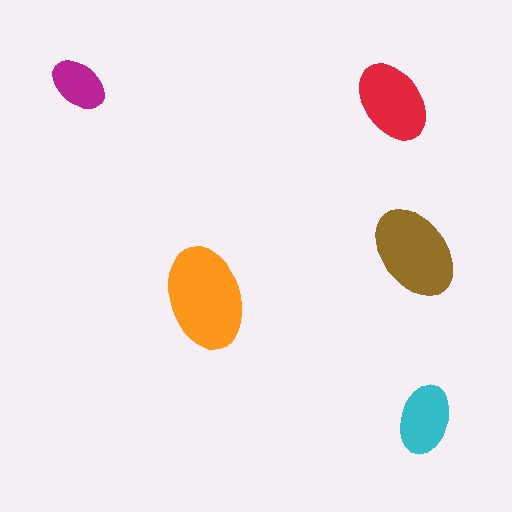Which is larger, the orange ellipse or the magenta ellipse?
The orange one.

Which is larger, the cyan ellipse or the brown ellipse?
The brown one.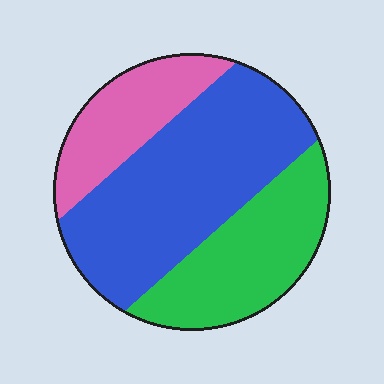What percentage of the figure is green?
Green takes up between a sixth and a third of the figure.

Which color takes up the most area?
Blue, at roughly 50%.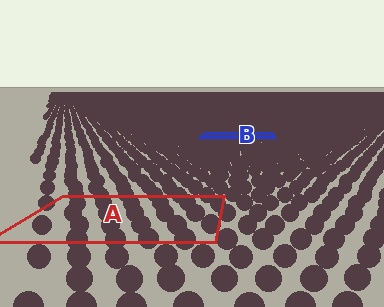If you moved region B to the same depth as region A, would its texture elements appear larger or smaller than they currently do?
They would appear larger. At a closer depth, the same texture elements are projected at a bigger on-screen size.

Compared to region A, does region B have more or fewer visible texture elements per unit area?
Region B has more texture elements per unit area — they are packed more densely because it is farther away.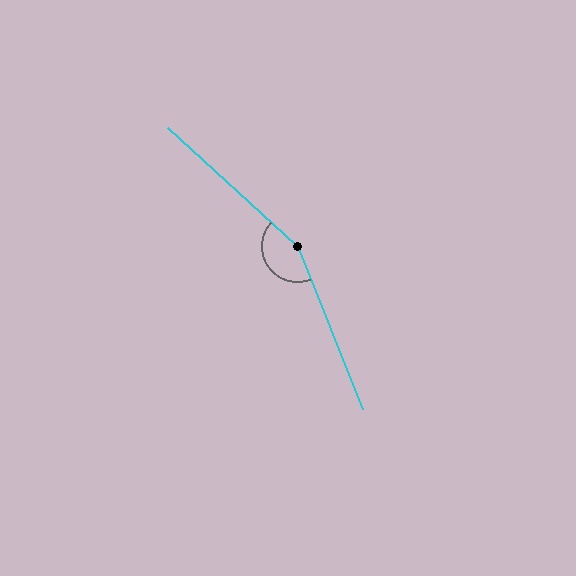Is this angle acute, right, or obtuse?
It is obtuse.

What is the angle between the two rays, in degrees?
Approximately 154 degrees.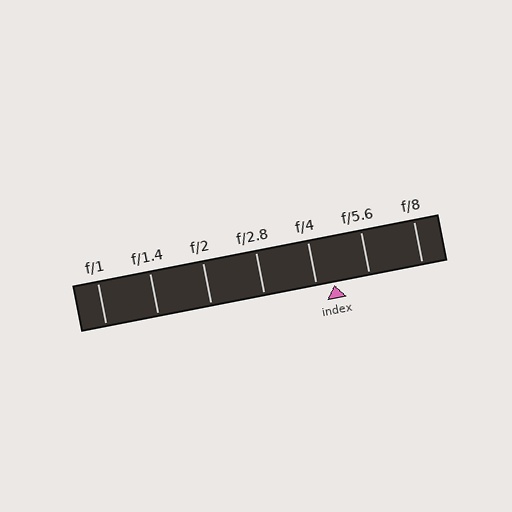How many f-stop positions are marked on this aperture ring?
There are 7 f-stop positions marked.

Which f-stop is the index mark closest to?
The index mark is closest to f/4.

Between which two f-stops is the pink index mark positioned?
The index mark is between f/4 and f/5.6.